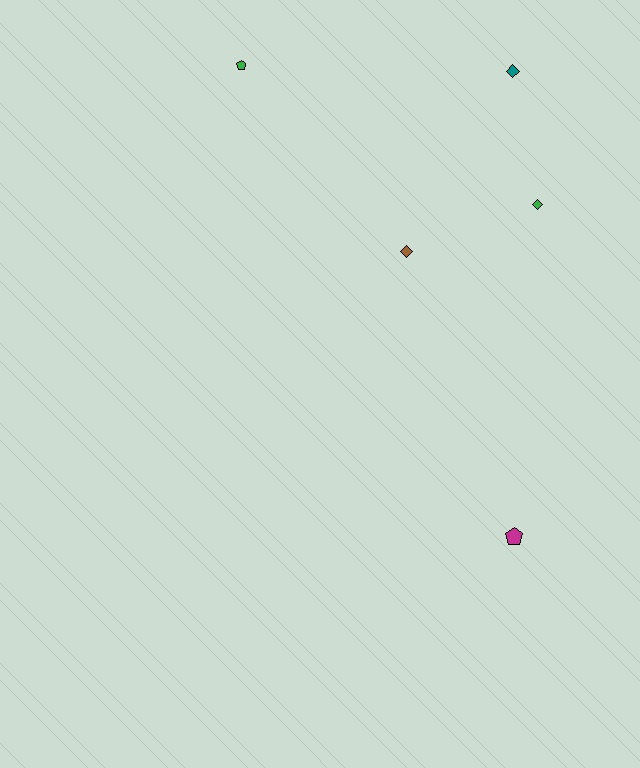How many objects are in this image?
There are 5 objects.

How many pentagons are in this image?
There are 2 pentagons.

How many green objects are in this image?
There are 2 green objects.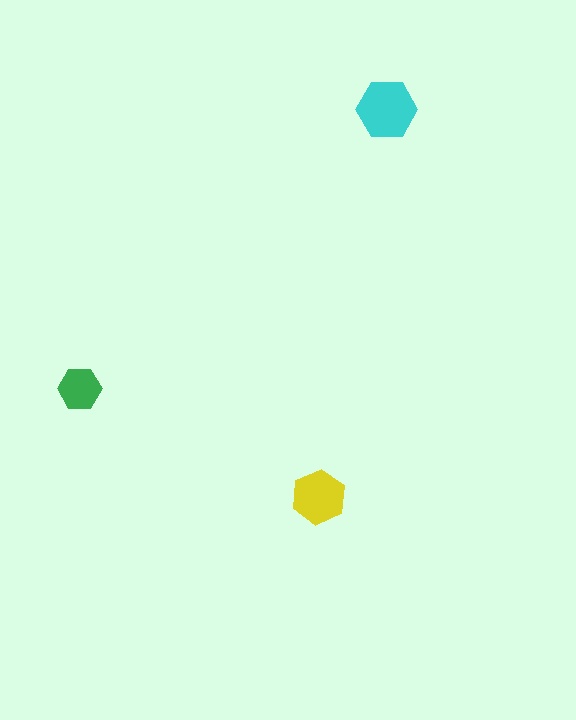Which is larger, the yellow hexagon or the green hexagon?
The yellow one.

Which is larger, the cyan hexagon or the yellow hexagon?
The cyan one.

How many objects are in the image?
There are 3 objects in the image.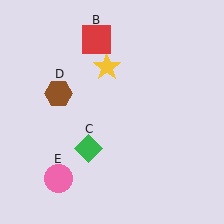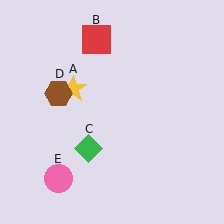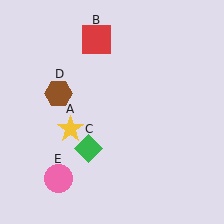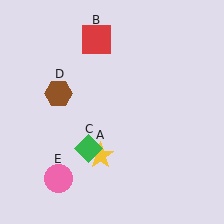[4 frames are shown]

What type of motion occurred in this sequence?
The yellow star (object A) rotated counterclockwise around the center of the scene.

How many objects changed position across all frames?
1 object changed position: yellow star (object A).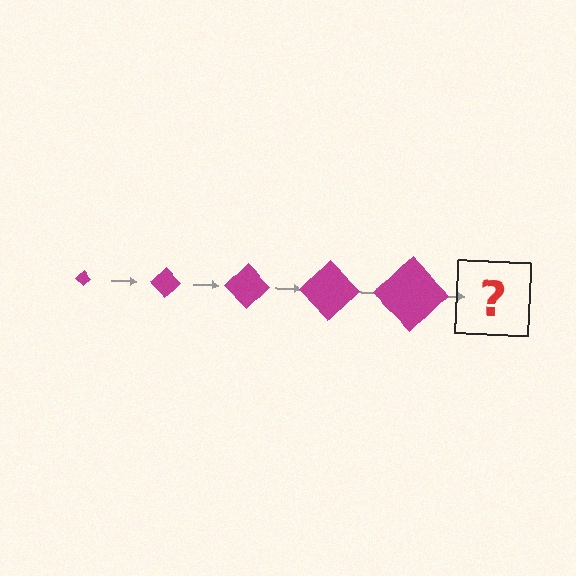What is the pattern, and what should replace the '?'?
The pattern is that the diamond gets progressively larger each step. The '?' should be a magenta diamond, larger than the previous one.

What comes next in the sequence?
The next element should be a magenta diamond, larger than the previous one.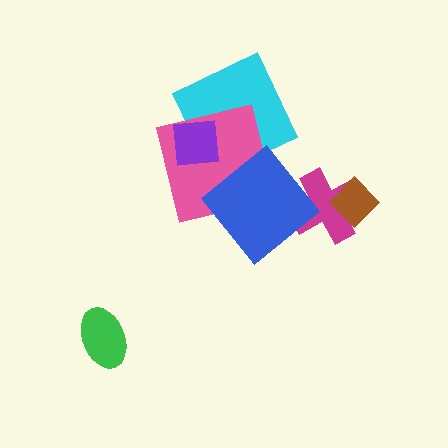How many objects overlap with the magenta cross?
2 objects overlap with the magenta cross.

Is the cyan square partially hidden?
Yes, it is partially covered by another shape.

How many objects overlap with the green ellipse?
0 objects overlap with the green ellipse.